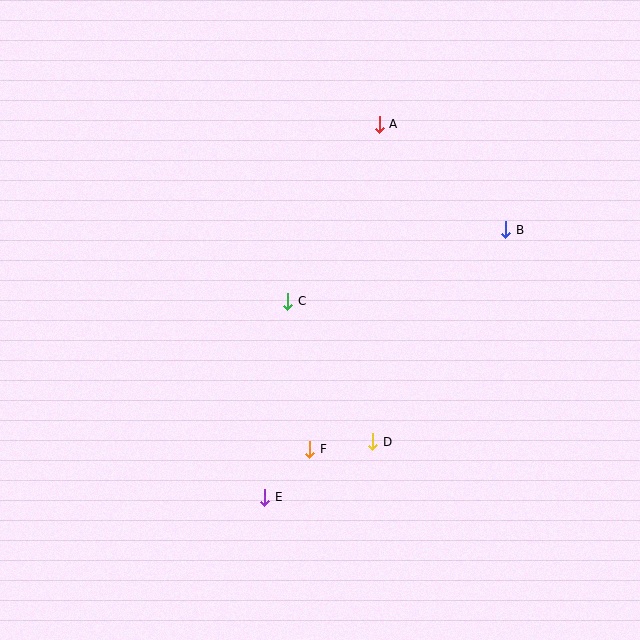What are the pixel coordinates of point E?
Point E is at (265, 497).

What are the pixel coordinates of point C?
Point C is at (288, 301).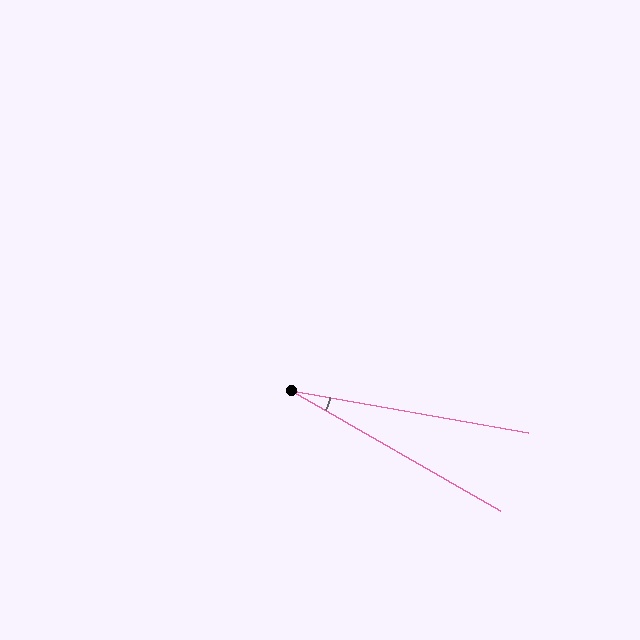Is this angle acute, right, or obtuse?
It is acute.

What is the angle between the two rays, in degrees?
Approximately 20 degrees.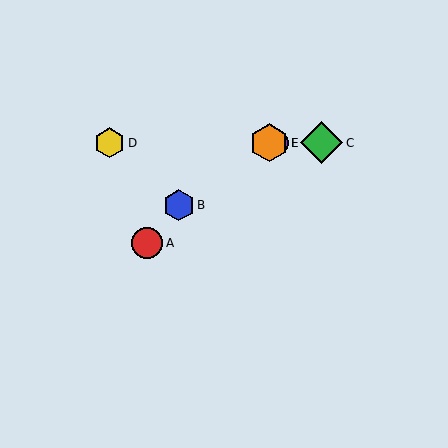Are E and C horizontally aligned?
Yes, both are at y≈143.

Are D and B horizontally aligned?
No, D is at y≈143 and B is at y≈205.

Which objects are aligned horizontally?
Objects C, D, E, F are aligned horizontally.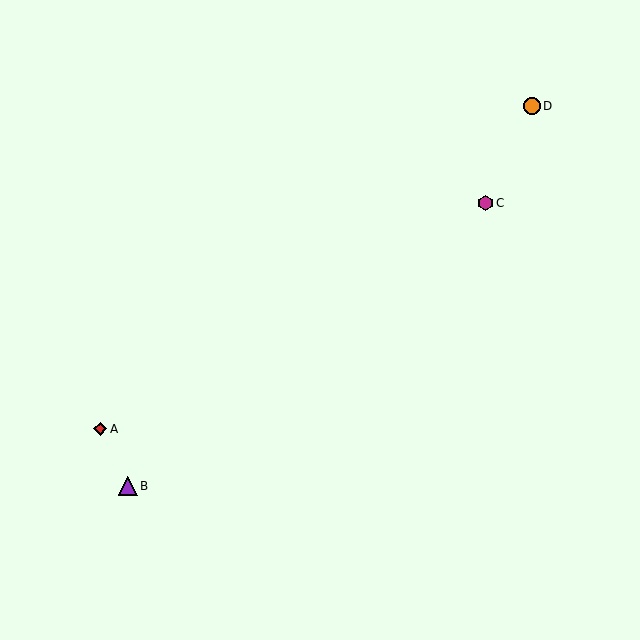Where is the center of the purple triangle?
The center of the purple triangle is at (128, 486).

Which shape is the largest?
The purple triangle (labeled B) is the largest.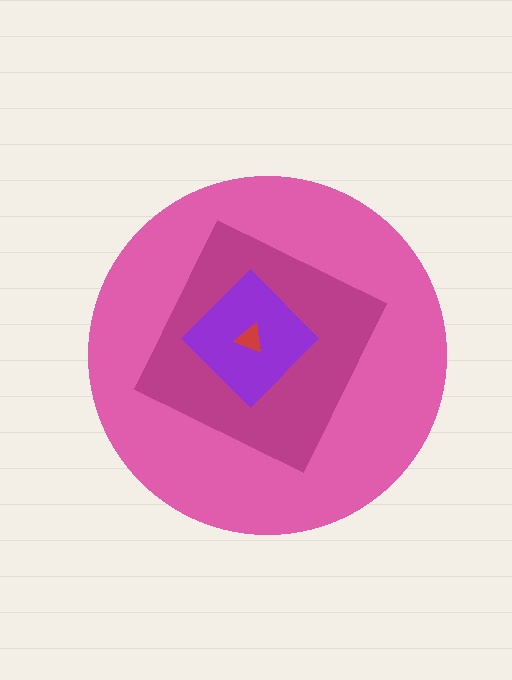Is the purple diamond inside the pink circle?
Yes.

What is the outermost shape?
The pink circle.